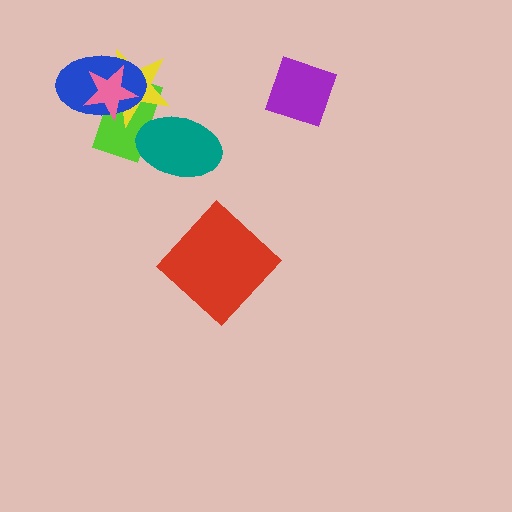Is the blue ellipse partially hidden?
Yes, it is partially covered by another shape.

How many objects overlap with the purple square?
0 objects overlap with the purple square.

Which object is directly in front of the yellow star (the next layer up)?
The blue ellipse is directly in front of the yellow star.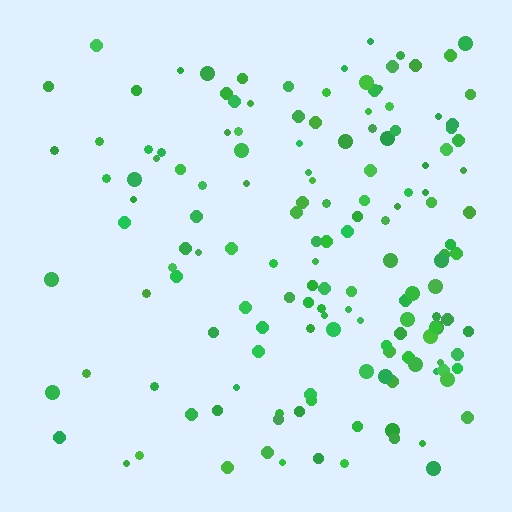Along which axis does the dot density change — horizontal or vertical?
Horizontal.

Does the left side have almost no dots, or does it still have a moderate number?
Still a moderate number, just noticeably fewer than the right.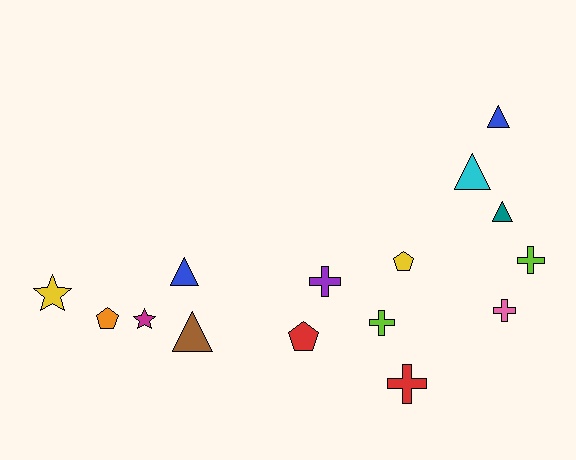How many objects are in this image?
There are 15 objects.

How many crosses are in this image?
There are 5 crosses.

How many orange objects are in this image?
There is 1 orange object.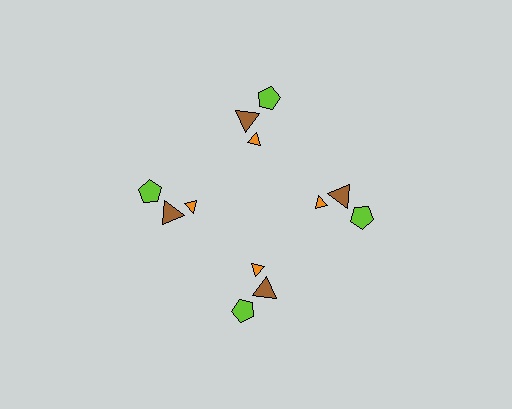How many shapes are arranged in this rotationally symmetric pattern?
There are 12 shapes, arranged in 4 groups of 3.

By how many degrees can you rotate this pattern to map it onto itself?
The pattern maps onto itself every 90 degrees of rotation.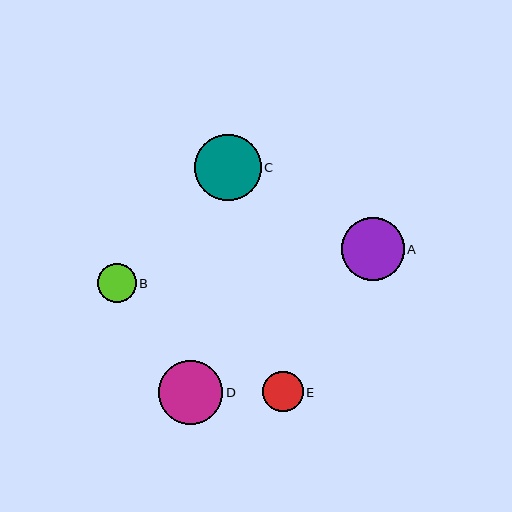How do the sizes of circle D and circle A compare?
Circle D and circle A are approximately the same size.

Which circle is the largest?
Circle C is the largest with a size of approximately 67 pixels.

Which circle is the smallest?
Circle B is the smallest with a size of approximately 38 pixels.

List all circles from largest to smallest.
From largest to smallest: C, D, A, E, B.